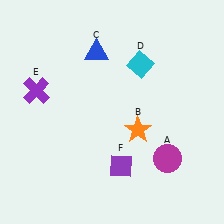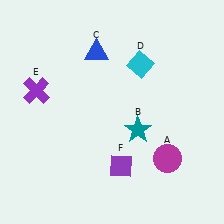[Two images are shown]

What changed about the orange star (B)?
In Image 1, B is orange. In Image 2, it changed to teal.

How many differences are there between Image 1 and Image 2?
There is 1 difference between the two images.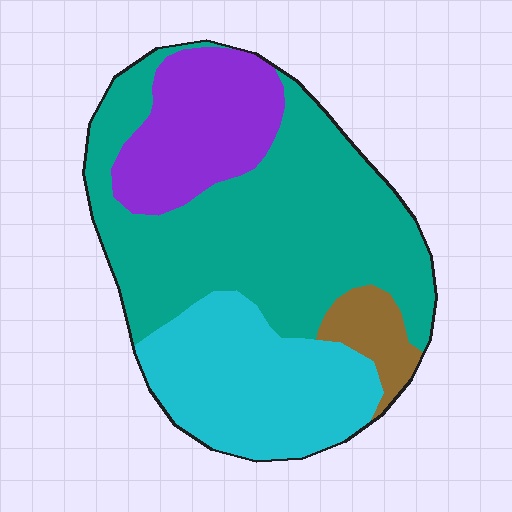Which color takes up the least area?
Brown, at roughly 5%.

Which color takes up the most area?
Teal, at roughly 50%.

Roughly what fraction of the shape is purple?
Purple covers about 20% of the shape.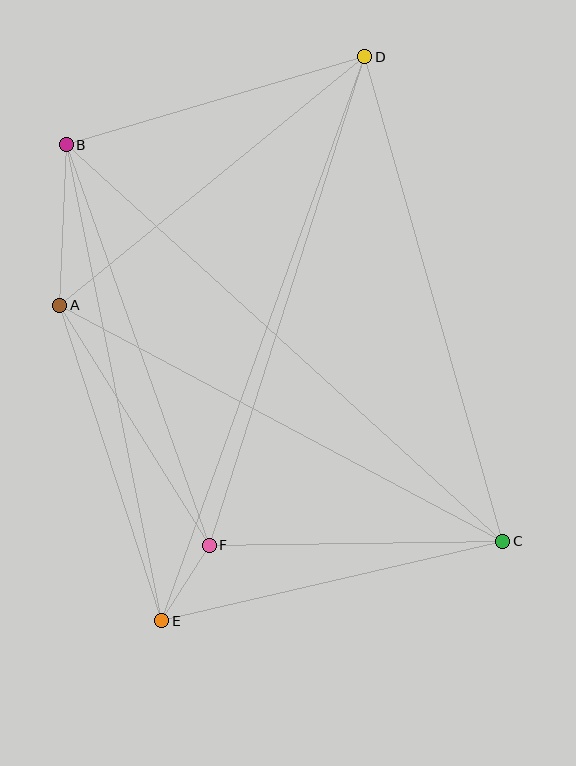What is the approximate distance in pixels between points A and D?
The distance between A and D is approximately 393 pixels.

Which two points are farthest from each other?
Points D and E are farthest from each other.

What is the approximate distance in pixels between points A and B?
The distance between A and B is approximately 161 pixels.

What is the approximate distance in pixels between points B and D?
The distance between B and D is approximately 311 pixels.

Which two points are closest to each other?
Points E and F are closest to each other.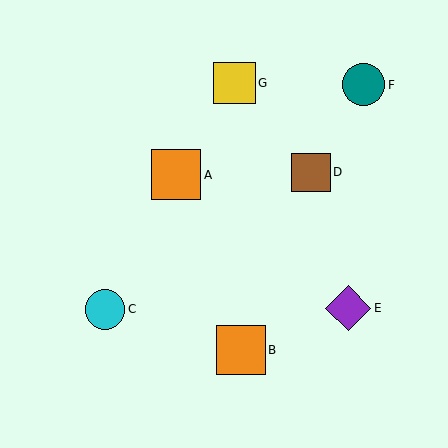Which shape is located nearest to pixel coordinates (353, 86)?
The teal circle (labeled F) at (364, 85) is nearest to that location.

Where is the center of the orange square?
The center of the orange square is at (176, 175).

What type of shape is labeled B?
Shape B is an orange square.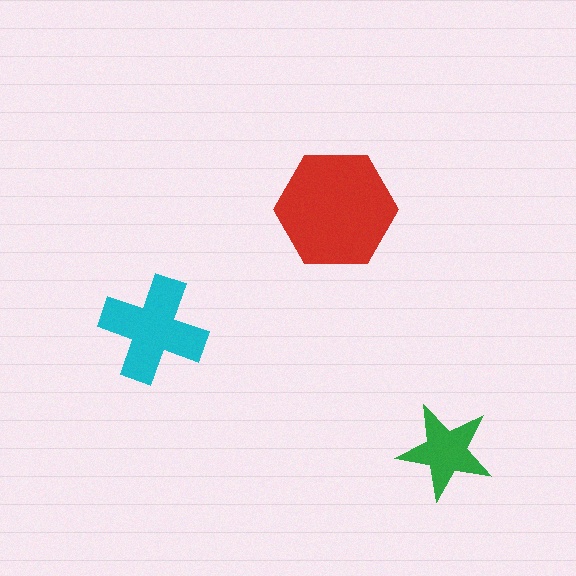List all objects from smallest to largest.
The green star, the cyan cross, the red hexagon.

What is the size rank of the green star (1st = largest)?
3rd.